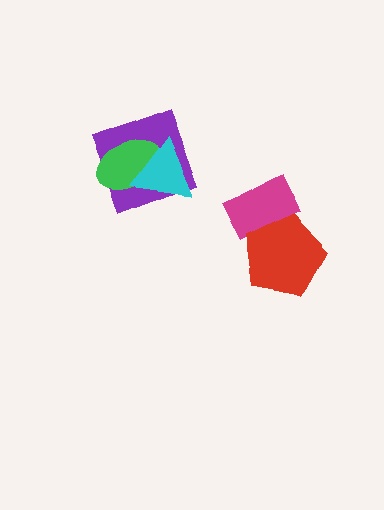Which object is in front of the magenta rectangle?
The red pentagon is in front of the magenta rectangle.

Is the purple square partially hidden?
Yes, it is partially covered by another shape.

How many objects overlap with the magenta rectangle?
1 object overlaps with the magenta rectangle.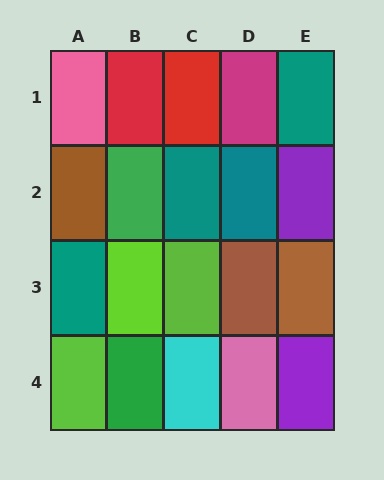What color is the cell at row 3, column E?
Brown.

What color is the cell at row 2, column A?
Brown.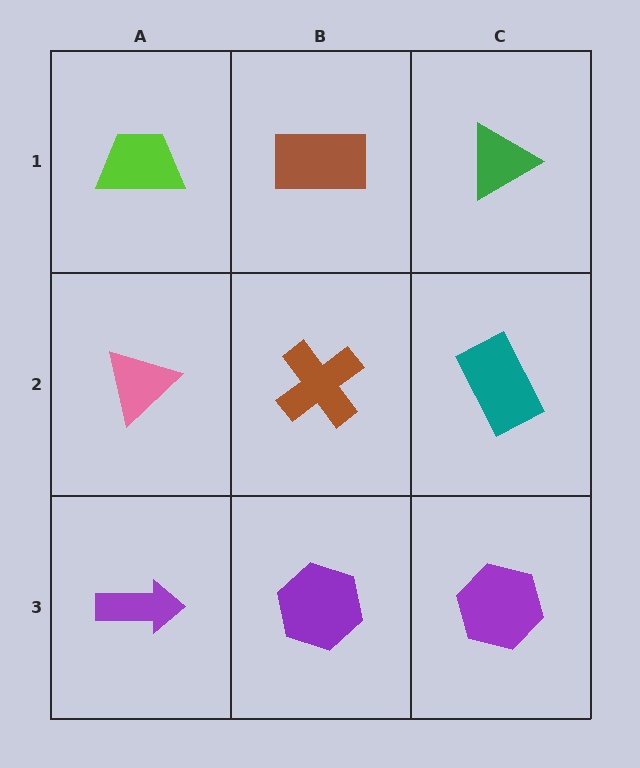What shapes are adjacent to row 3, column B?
A brown cross (row 2, column B), a purple arrow (row 3, column A), a purple hexagon (row 3, column C).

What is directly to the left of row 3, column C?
A purple hexagon.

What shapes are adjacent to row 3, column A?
A pink triangle (row 2, column A), a purple hexagon (row 3, column B).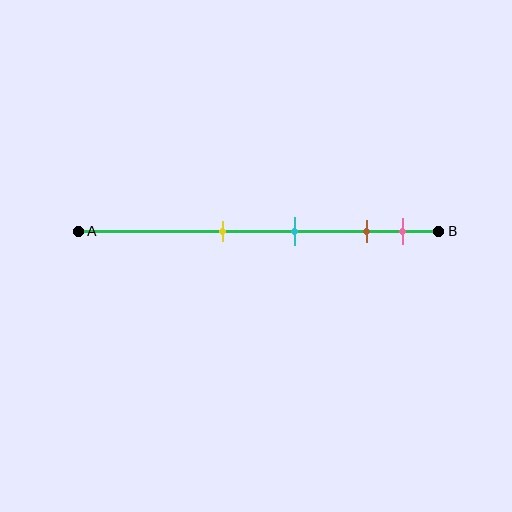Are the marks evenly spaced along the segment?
No, the marks are not evenly spaced.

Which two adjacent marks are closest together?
The brown and pink marks are the closest adjacent pair.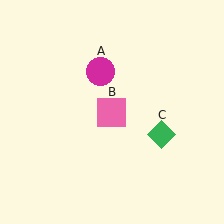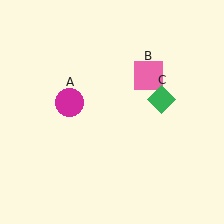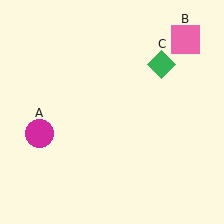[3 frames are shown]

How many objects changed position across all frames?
3 objects changed position: magenta circle (object A), pink square (object B), green diamond (object C).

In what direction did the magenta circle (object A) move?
The magenta circle (object A) moved down and to the left.